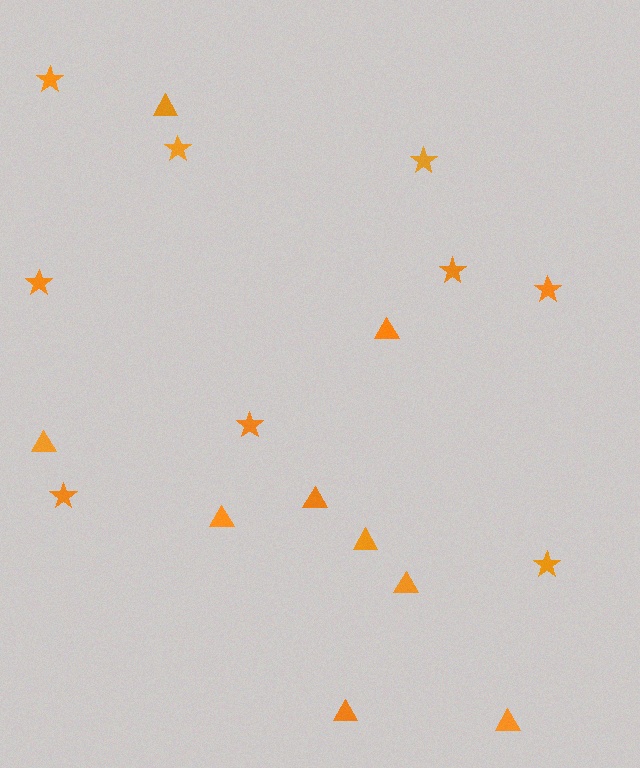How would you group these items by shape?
There are 2 groups: one group of triangles (9) and one group of stars (9).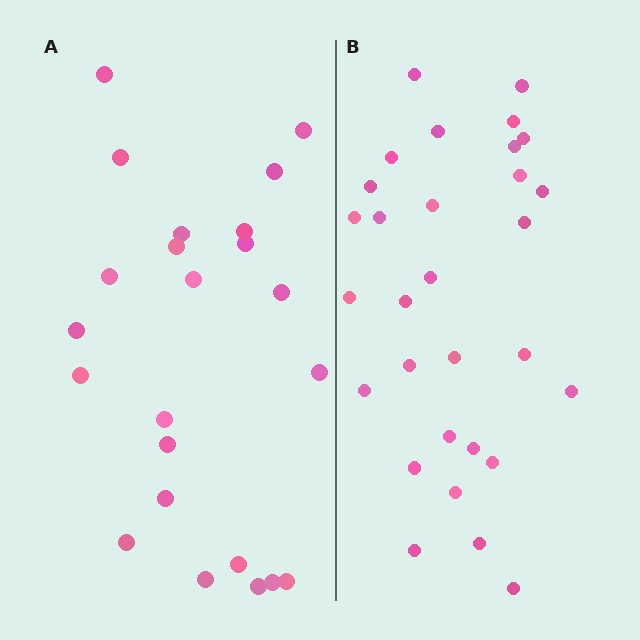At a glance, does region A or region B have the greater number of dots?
Region B (the right region) has more dots.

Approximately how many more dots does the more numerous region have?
Region B has roughly 8 or so more dots than region A.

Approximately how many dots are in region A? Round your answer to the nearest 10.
About 20 dots. (The exact count is 23, which rounds to 20.)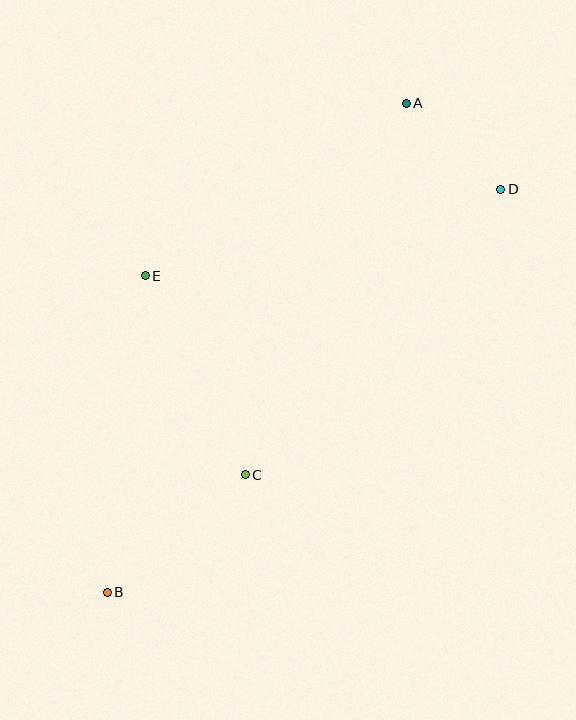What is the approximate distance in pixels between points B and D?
The distance between B and D is approximately 563 pixels.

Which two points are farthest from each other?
Points A and B are farthest from each other.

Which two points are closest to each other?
Points A and D are closest to each other.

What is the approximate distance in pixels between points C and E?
The distance between C and E is approximately 223 pixels.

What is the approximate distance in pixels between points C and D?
The distance between C and D is approximately 383 pixels.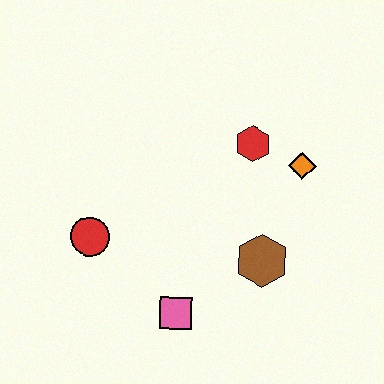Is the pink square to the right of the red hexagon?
No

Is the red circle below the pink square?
No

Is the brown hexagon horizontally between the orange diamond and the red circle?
Yes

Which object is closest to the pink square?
The brown hexagon is closest to the pink square.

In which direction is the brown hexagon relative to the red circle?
The brown hexagon is to the right of the red circle.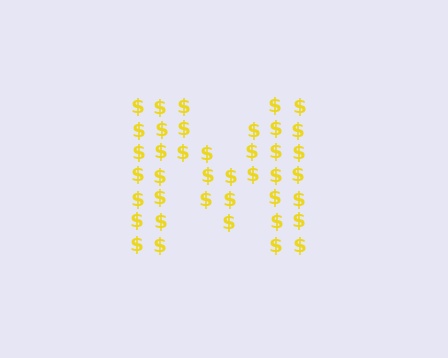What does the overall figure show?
The overall figure shows the letter M.